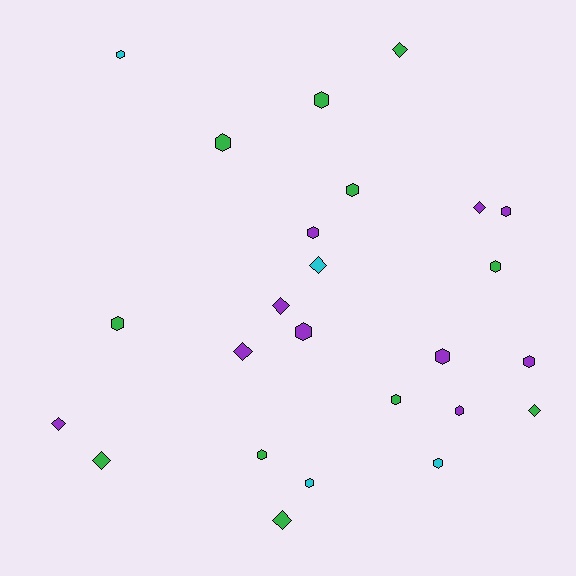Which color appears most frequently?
Green, with 11 objects.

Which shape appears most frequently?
Hexagon, with 16 objects.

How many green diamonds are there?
There are 4 green diamonds.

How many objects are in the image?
There are 25 objects.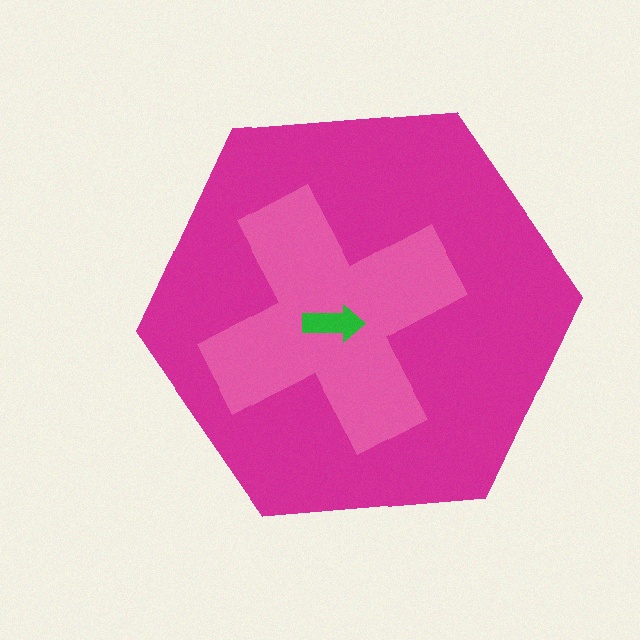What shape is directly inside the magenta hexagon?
The pink cross.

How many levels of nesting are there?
3.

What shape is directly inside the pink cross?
The green arrow.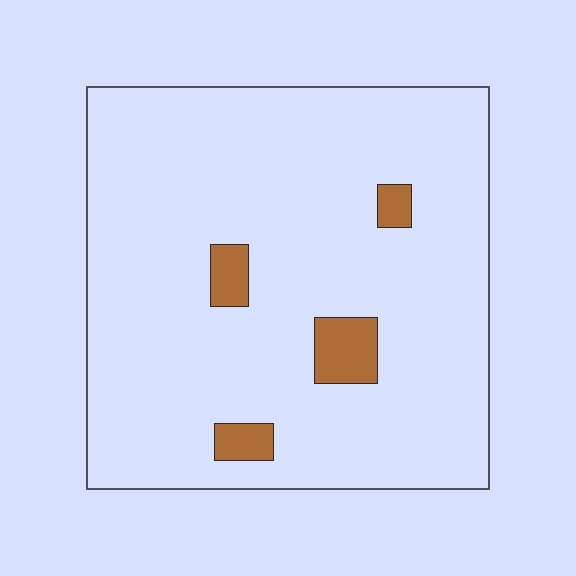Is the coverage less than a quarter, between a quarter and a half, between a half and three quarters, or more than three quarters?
Less than a quarter.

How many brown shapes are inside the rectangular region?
4.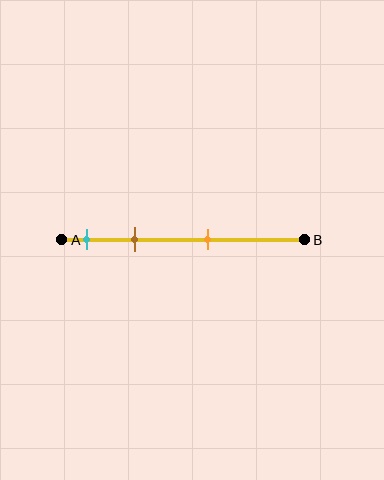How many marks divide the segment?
There are 3 marks dividing the segment.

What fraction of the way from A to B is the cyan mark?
The cyan mark is approximately 10% (0.1) of the way from A to B.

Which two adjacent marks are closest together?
The cyan and brown marks are the closest adjacent pair.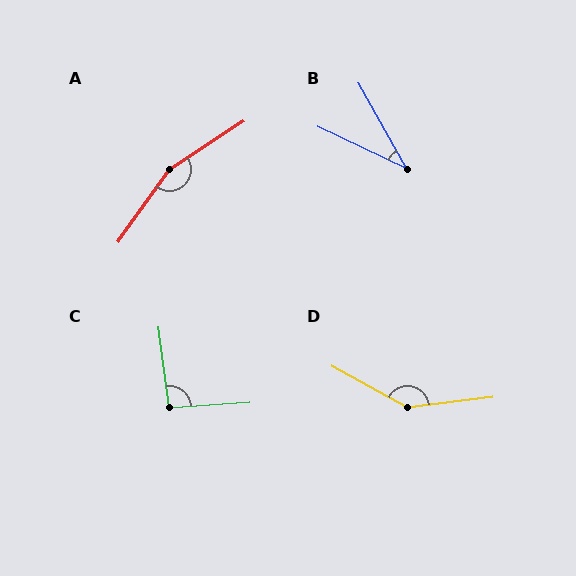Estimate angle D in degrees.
Approximately 144 degrees.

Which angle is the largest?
A, at approximately 158 degrees.